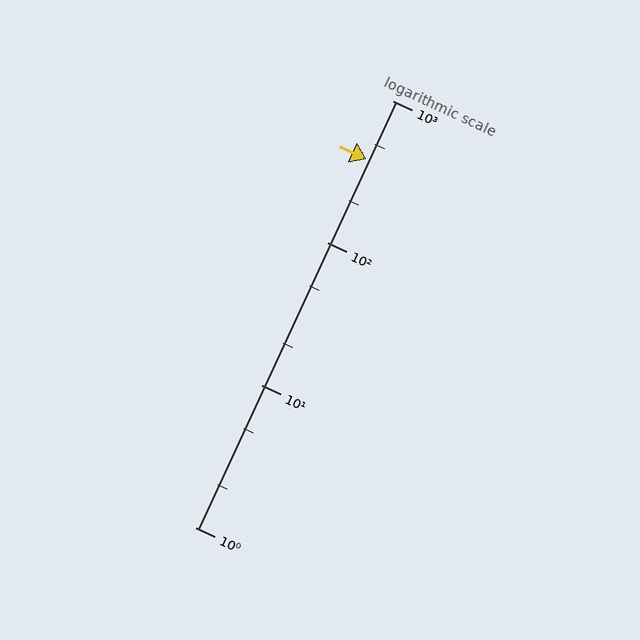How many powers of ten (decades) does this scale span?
The scale spans 3 decades, from 1 to 1000.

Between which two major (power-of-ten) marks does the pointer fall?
The pointer is between 100 and 1000.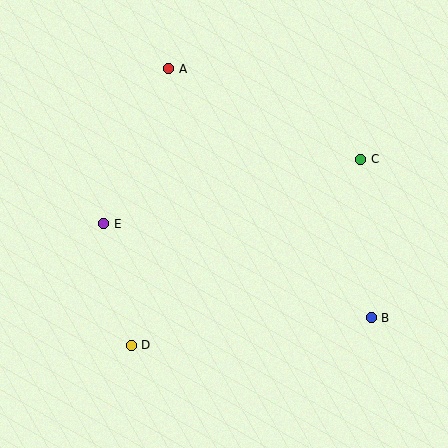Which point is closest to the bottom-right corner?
Point B is closest to the bottom-right corner.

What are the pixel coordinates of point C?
Point C is at (361, 159).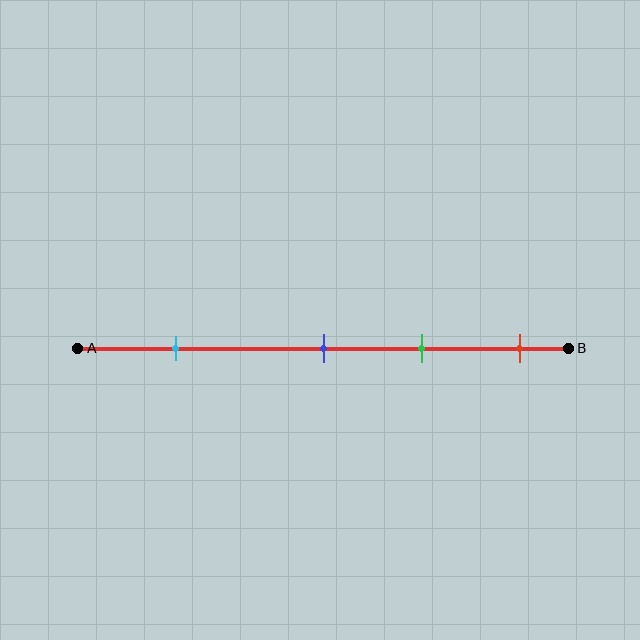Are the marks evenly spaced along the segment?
No, the marks are not evenly spaced.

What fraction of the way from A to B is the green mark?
The green mark is approximately 70% (0.7) of the way from A to B.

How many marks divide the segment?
There are 4 marks dividing the segment.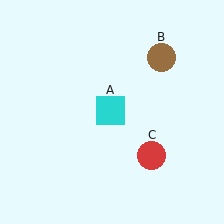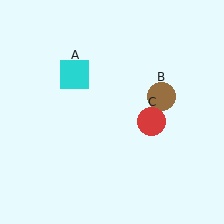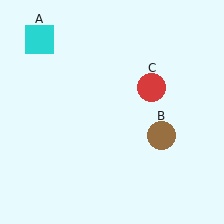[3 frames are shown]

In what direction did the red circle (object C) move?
The red circle (object C) moved up.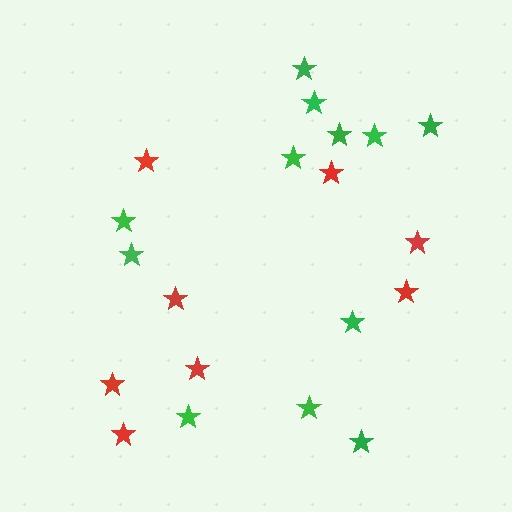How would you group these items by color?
There are 2 groups: one group of green stars (12) and one group of red stars (8).